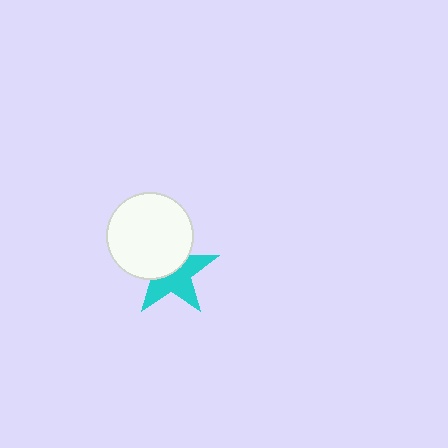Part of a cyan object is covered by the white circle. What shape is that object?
It is a star.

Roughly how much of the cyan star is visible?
About half of it is visible (roughly 54%).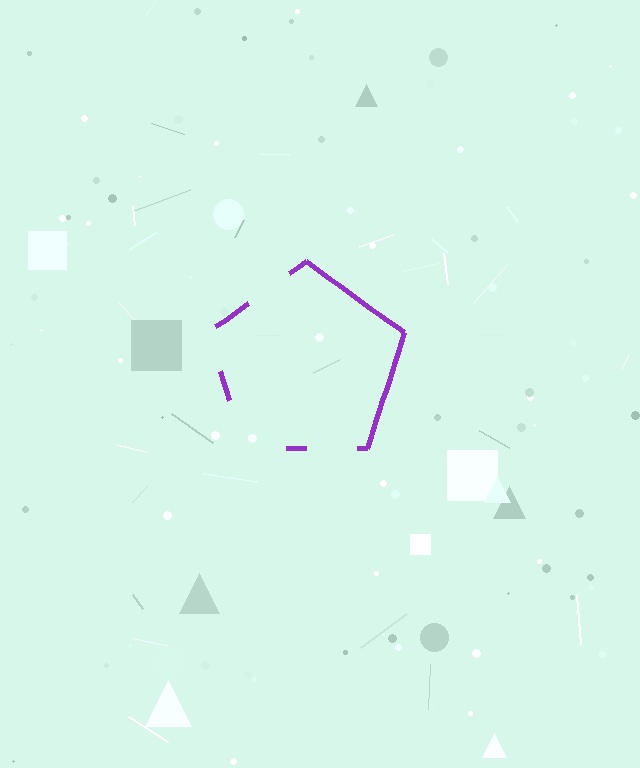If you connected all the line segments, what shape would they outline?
They would outline a pentagon.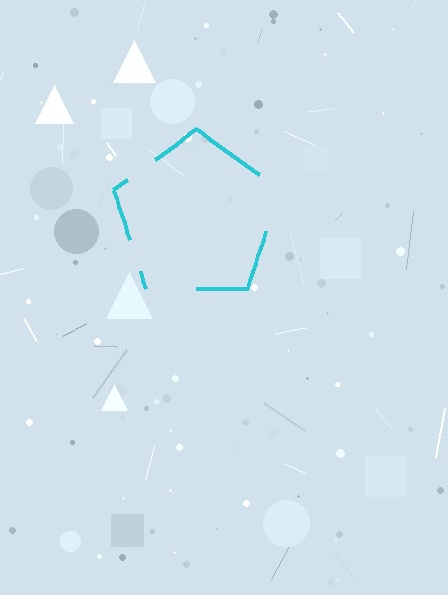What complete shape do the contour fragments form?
The contour fragments form a pentagon.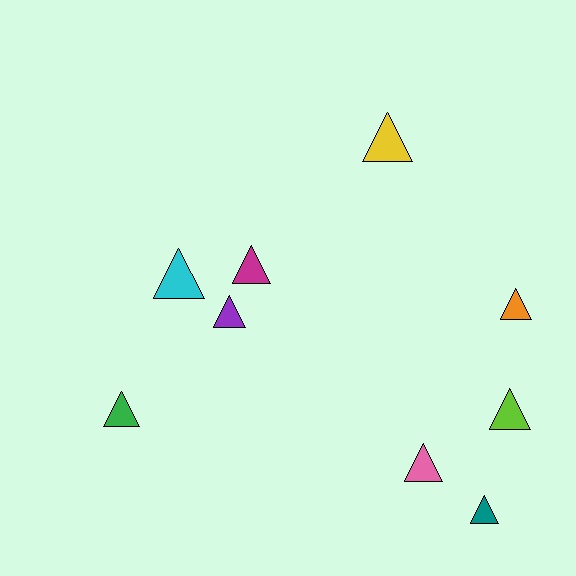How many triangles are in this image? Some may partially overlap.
There are 9 triangles.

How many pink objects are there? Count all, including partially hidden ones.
There is 1 pink object.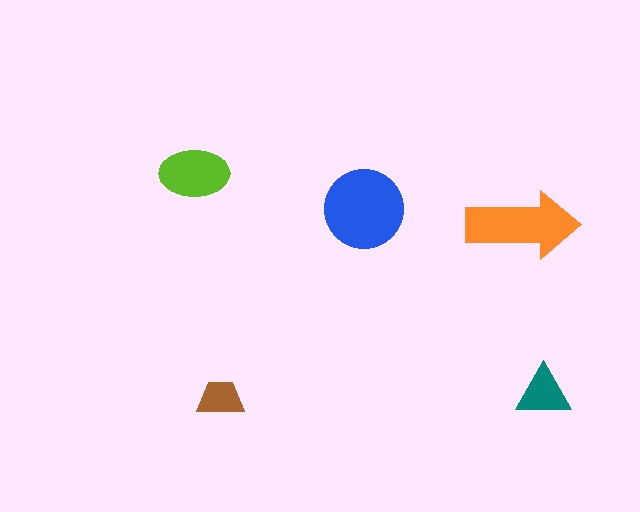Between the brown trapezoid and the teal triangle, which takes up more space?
The teal triangle.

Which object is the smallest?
The brown trapezoid.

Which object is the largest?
The blue circle.